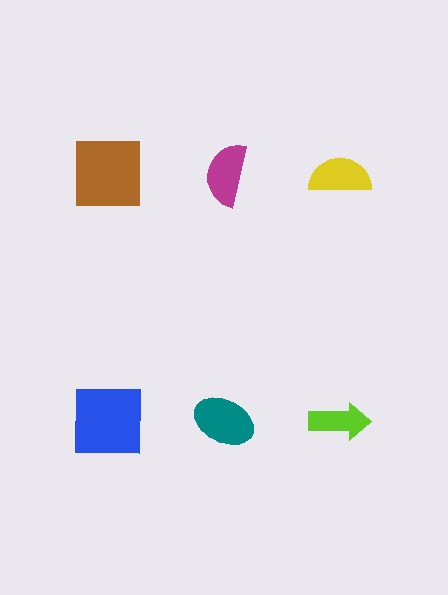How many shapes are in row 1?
3 shapes.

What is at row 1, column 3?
A yellow semicircle.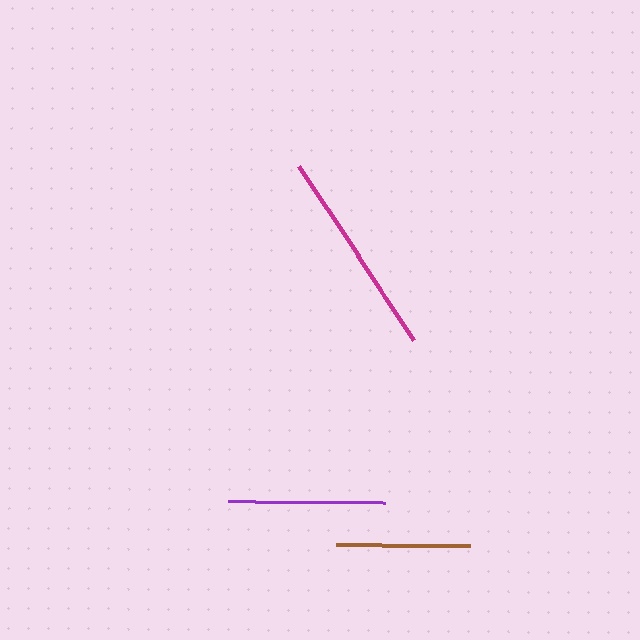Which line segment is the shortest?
The brown line is the shortest at approximately 134 pixels.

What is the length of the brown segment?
The brown segment is approximately 134 pixels long.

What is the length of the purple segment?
The purple segment is approximately 156 pixels long.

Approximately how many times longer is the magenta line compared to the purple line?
The magenta line is approximately 1.3 times the length of the purple line.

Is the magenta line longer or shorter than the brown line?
The magenta line is longer than the brown line.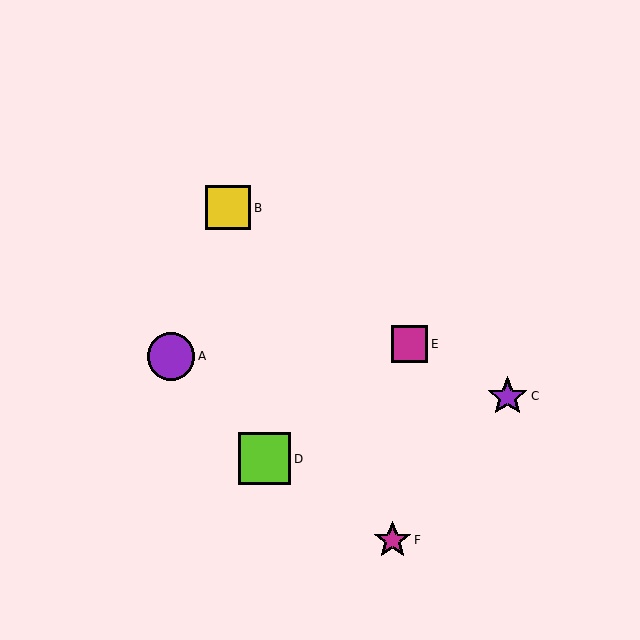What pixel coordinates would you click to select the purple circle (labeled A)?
Click at (171, 356) to select the purple circle A.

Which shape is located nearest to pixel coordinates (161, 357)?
The purple circle (labeled A) at (171, 356) is nearest to that location.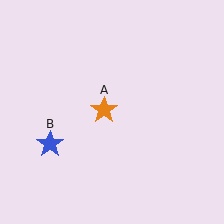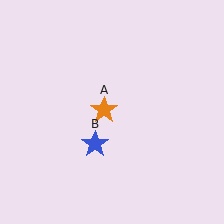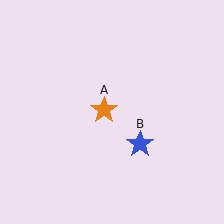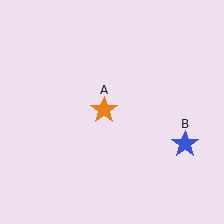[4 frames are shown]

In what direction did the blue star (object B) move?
The blue star (object B) moved right.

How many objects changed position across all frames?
1 object changed position: blue star (object B).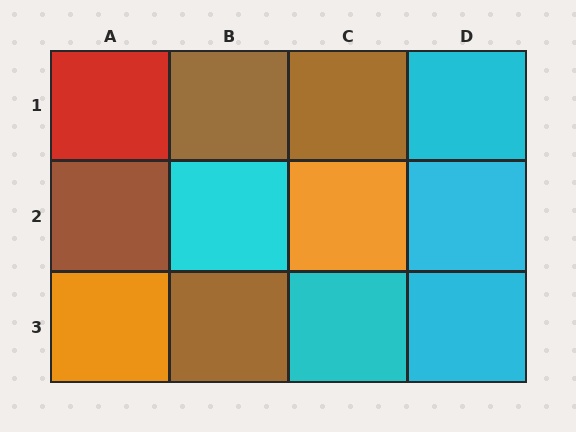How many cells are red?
1 cell is red.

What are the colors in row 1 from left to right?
Red, brown, brown, cyan.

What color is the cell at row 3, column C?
Cyan.